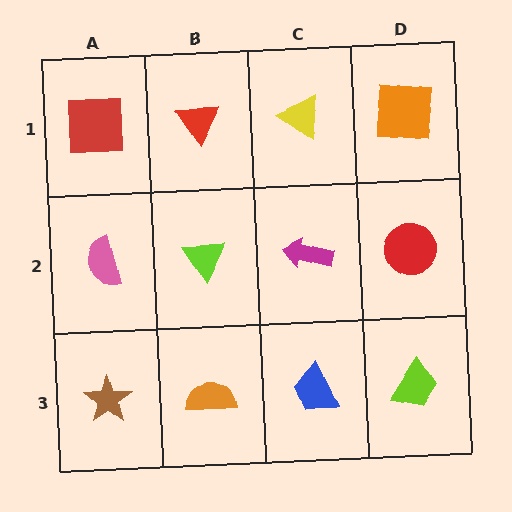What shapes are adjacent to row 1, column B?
A lime triangle (row 2, column B), a red square (row 1, column A), a yellow triangle (row 1, column C).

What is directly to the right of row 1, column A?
A red triangle.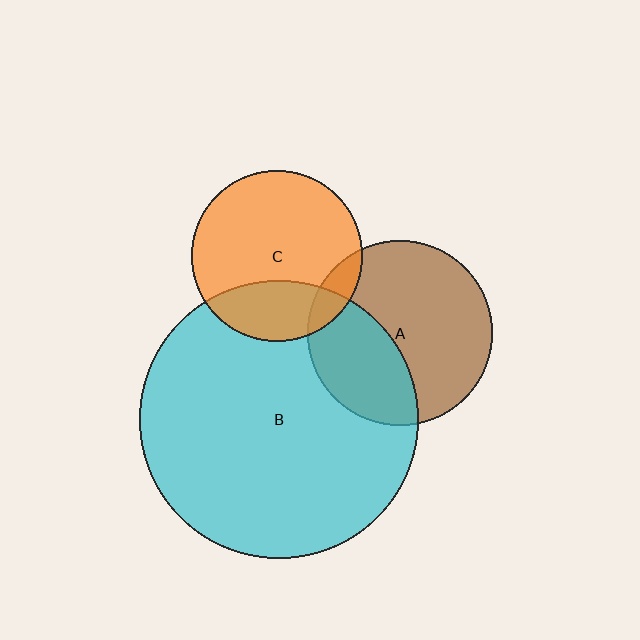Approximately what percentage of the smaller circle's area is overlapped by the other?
Approximately 10%.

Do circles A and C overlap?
Yes.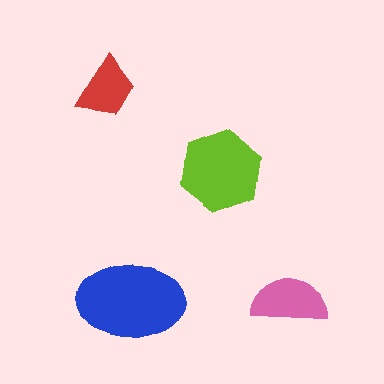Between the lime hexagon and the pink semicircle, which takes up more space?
The lime hexagon.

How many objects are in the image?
There are 4 objects in the image.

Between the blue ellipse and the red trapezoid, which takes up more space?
The blue ellipse.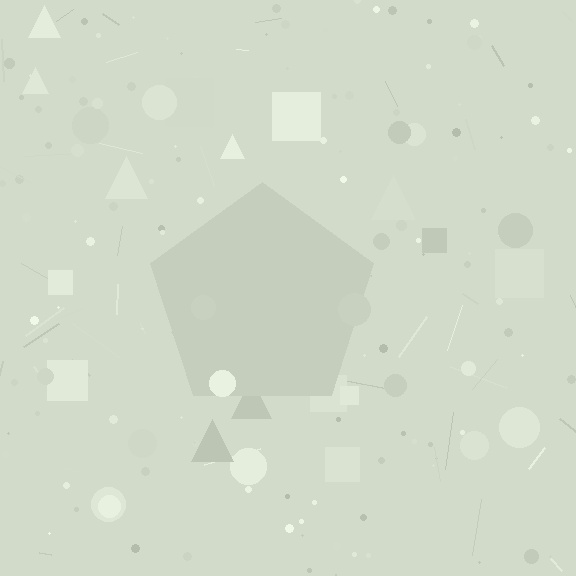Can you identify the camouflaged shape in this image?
The camouflaged shape is a pentagon.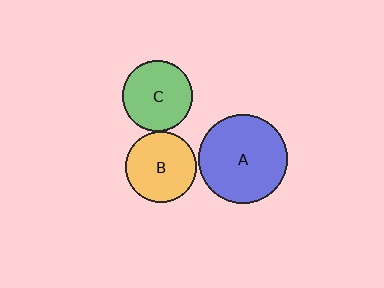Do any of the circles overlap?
No, none of the circles overlap.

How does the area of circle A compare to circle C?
Approximately 1.6 times.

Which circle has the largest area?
Circle A (blue).